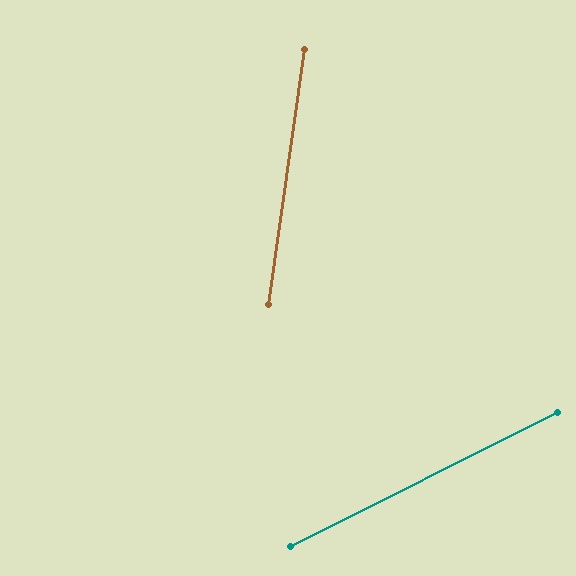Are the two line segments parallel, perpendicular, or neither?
Neither parallel nor perpendicular — they differ by about 55°.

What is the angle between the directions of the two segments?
Approximately 55 degrees.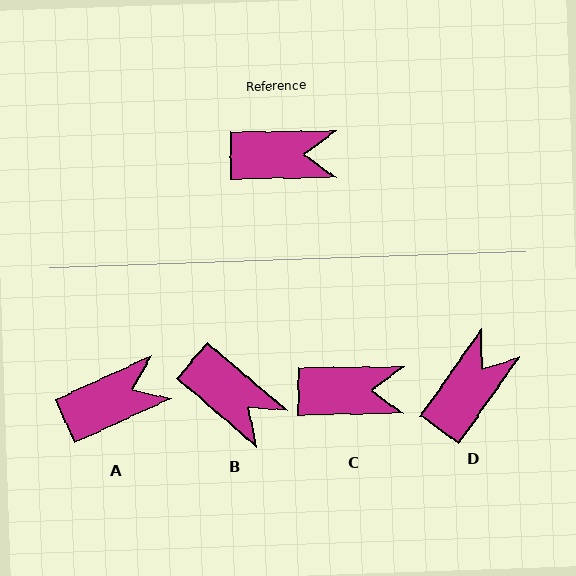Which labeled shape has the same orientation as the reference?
C.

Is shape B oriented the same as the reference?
No, it is off by about 41 degrees.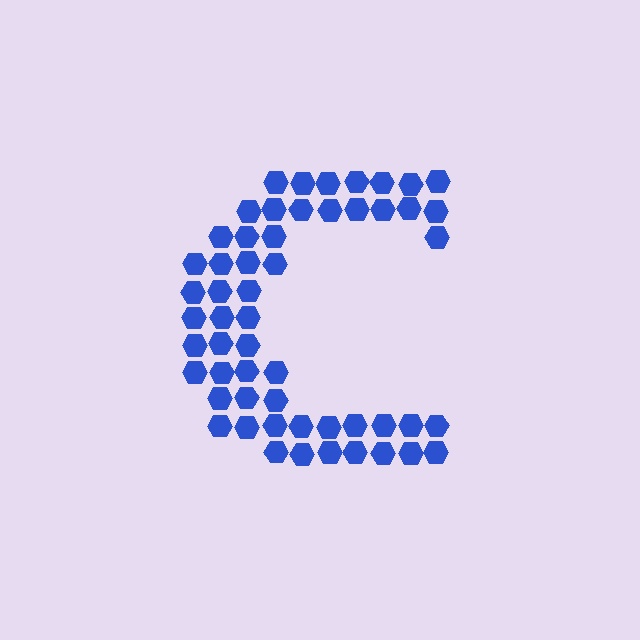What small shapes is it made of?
It is made of small hexagons.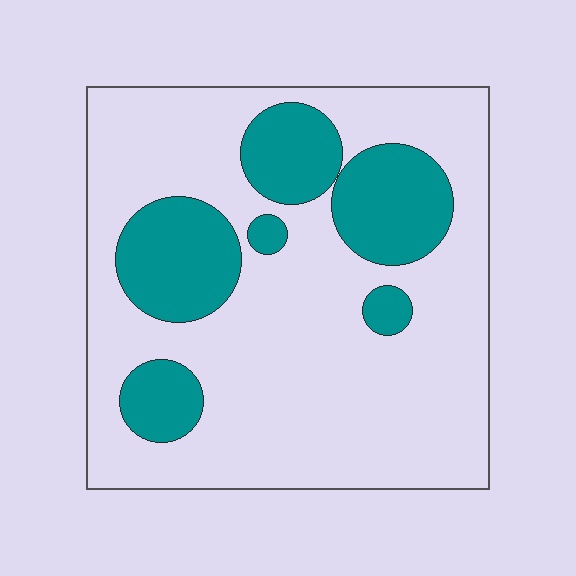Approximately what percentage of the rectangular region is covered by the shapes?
Approximately 25%.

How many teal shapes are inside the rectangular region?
6.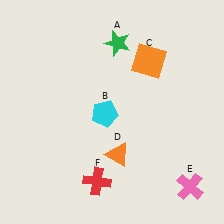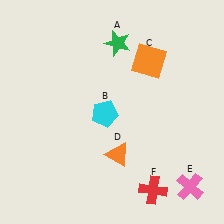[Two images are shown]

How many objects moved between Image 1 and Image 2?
1 object moved between the two images.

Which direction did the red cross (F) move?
The red cross (F) moved right.